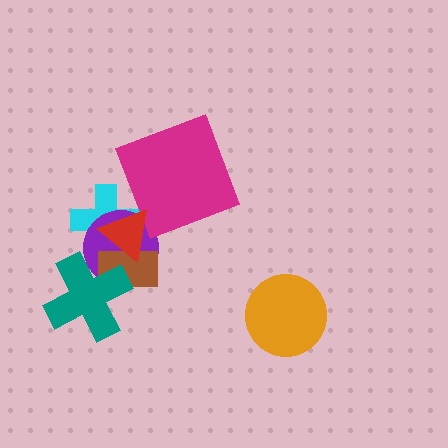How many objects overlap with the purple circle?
4 objects overlap with the purple circle.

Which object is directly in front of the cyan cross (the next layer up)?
The purple circle is directly in front of the cyan cross.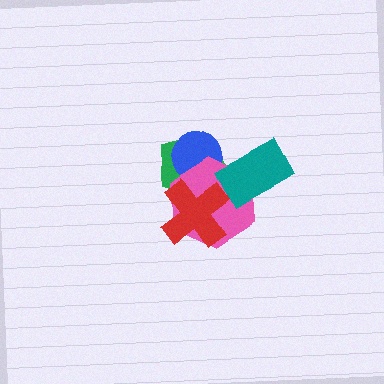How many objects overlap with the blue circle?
2 objects overlap with the blue circle.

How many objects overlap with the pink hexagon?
4 objects overlap with the pink hexagon.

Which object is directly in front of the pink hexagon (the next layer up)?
The teal rectangle is directly in front of the pink hexagon.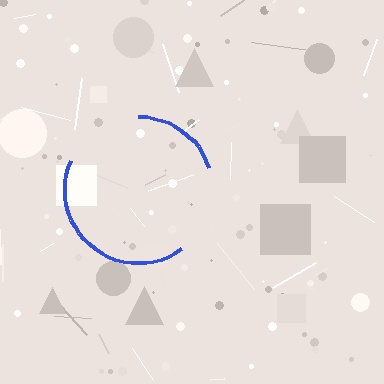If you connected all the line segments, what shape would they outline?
They would outline a circle.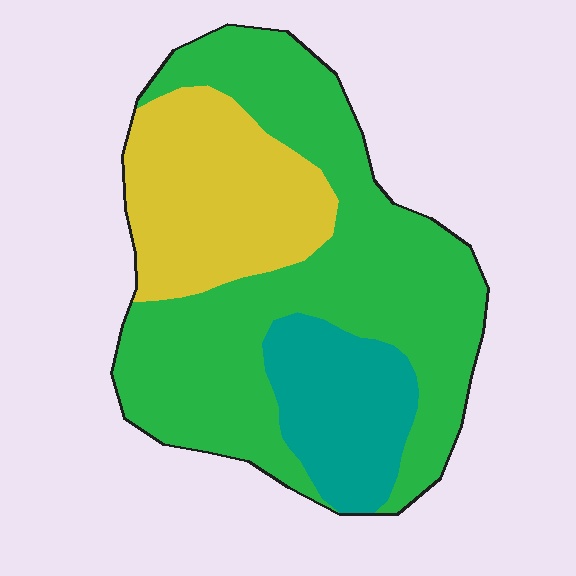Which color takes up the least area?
Teal, at roughly 15%.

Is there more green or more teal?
Green.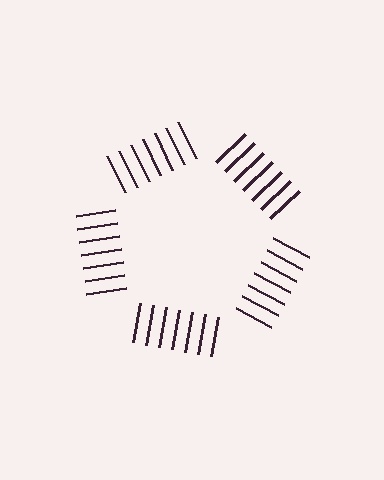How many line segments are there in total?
35 — 7 along each of the 5 edges.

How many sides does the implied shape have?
5 sides — the line-ends trace a pentagon.